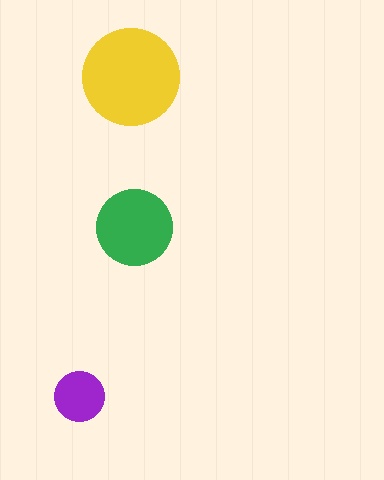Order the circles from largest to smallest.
the yellow one, the green one, the purple one.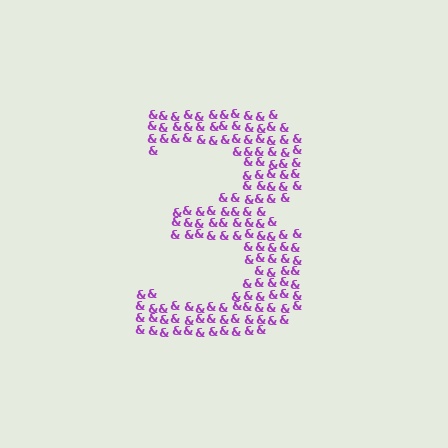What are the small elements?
The small elements are ampersands.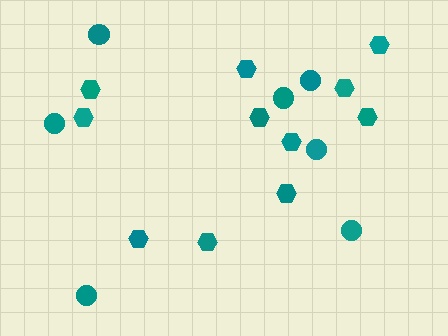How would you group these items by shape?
There are 2 groups: one group of hexagons (11) and one group of circles (7).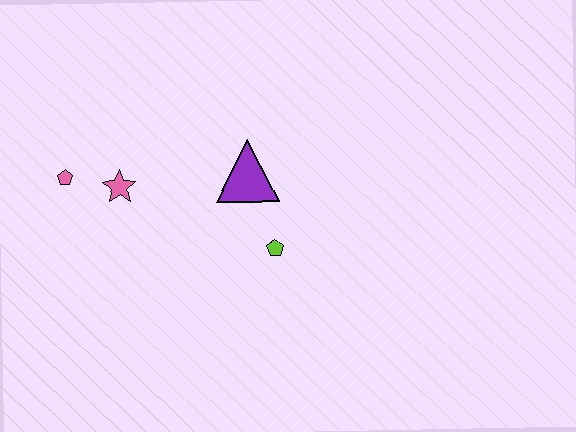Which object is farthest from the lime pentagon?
The pink pentagon is farthest from the lime pentagon.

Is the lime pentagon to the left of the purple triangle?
No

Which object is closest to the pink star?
The pink pentagon is closest to the pink star.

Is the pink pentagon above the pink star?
Yes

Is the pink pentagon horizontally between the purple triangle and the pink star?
No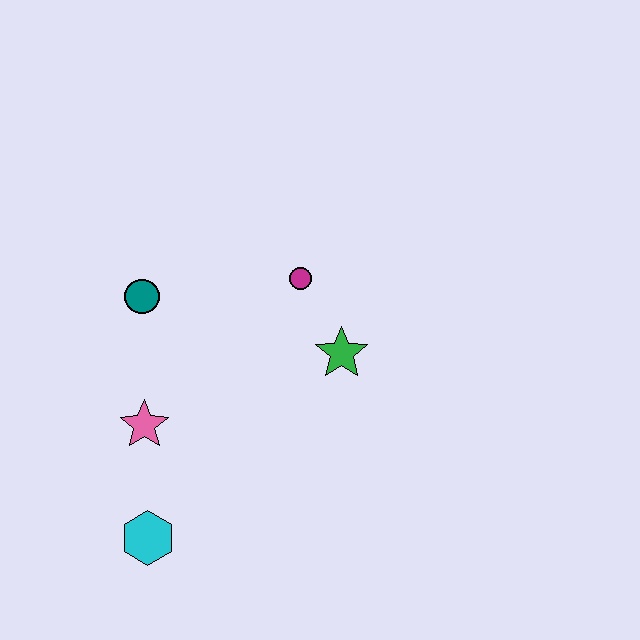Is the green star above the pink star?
Yes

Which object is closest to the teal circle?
The pink star is closest to the teal circle.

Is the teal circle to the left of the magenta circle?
Yes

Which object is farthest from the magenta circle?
The cyan hexagon is farthest from the magenta circle.